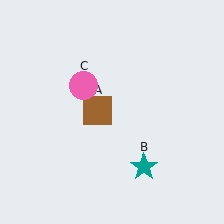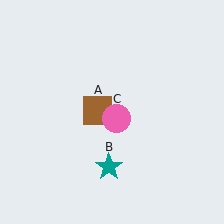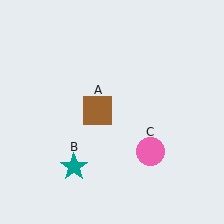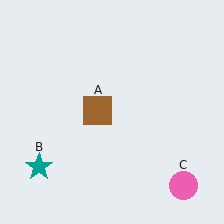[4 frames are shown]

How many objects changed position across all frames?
2 objects changed position: teal star (object B), pink circle (object C).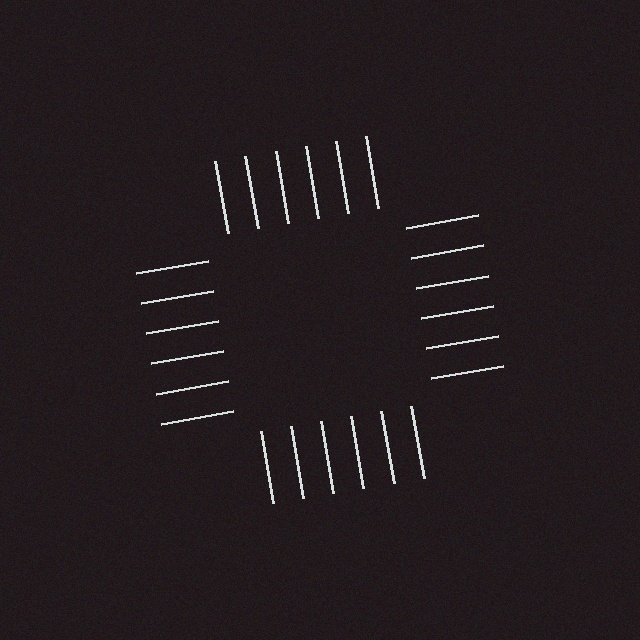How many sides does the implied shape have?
4 sides — the line-ends trace a square.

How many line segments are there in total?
24 — 6 along each of the 4 edges.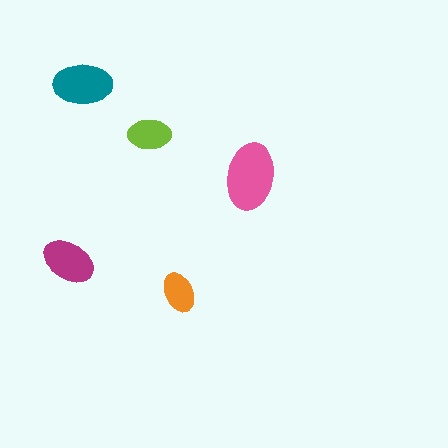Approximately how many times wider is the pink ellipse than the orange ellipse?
About 1.5 times wider.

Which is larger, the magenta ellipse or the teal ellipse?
The teal one.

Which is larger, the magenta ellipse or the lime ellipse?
The magenta one.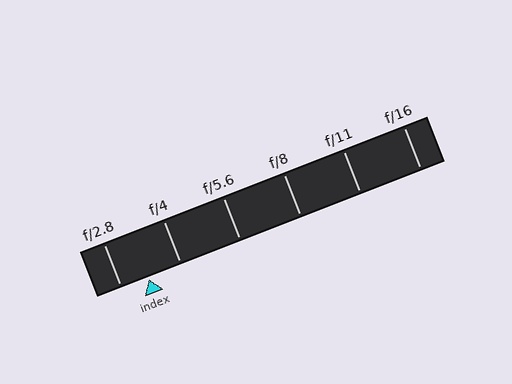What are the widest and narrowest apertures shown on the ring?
The widest aperture shown is f/2.8 and the narrowest is f/16.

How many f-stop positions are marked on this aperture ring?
There are 6 f-stop positions marked.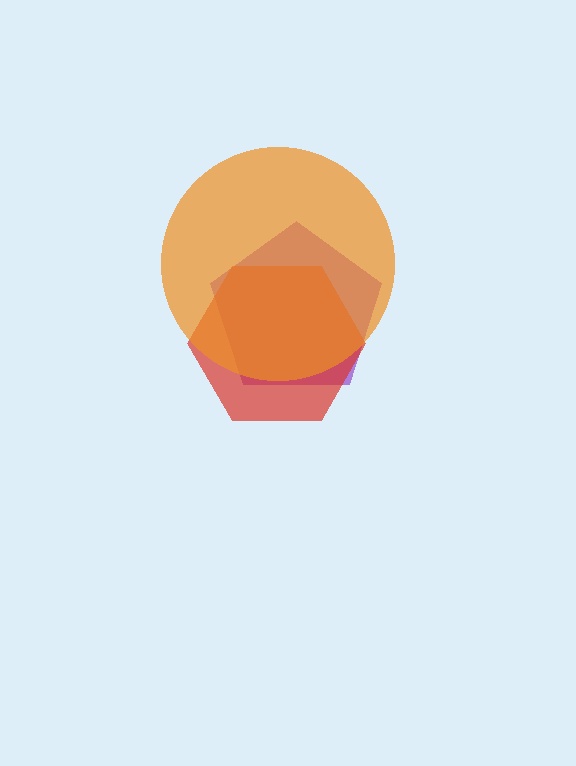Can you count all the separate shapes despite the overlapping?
Yes, there are 3 separate shapes.